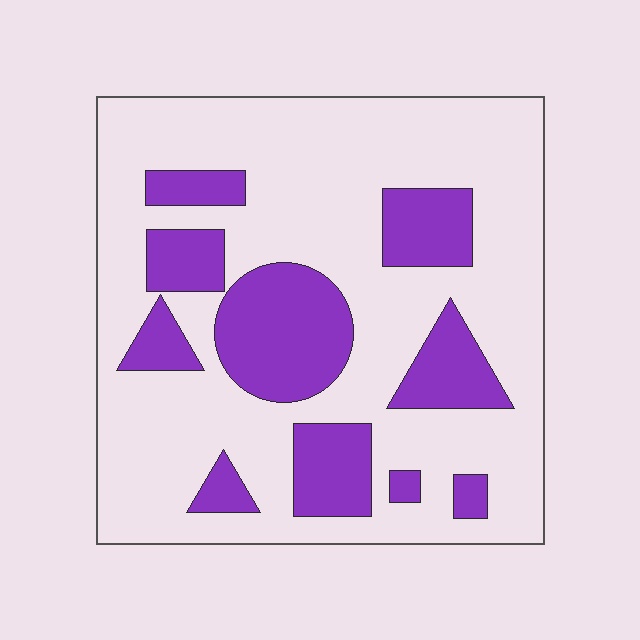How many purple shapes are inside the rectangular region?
10.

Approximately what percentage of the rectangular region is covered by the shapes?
Approximately 25%.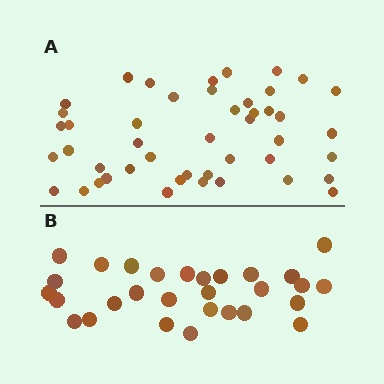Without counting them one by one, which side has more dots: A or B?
Region A (the top region) has more dots.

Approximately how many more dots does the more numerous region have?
Region A has approximately 15 more dots than region B.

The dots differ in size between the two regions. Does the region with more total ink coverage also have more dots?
No. Region B has more total ink coverage because its dots are larger, but region A actually contains more individual dots. Total area can be misleading — the number of items is what matters here.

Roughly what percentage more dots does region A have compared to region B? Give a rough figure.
About 60% more.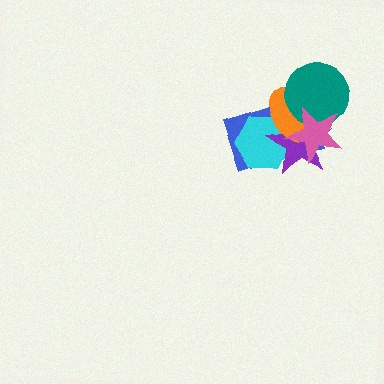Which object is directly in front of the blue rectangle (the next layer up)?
The cyan hexagon is directly in front of the blue rectangle.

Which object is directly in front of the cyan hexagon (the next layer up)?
The purple star is directly in front of the cyan hexagon.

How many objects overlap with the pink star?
5 objects overlap with the pink star.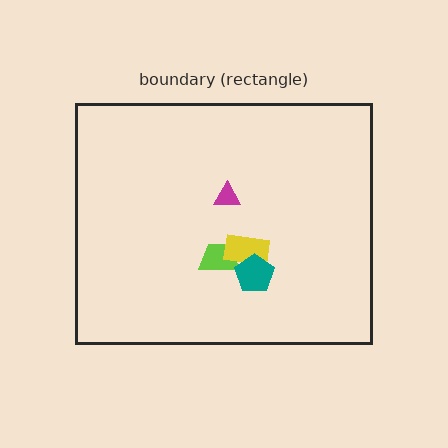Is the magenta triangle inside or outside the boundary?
Inside.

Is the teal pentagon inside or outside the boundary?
Inside.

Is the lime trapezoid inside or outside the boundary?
Inside.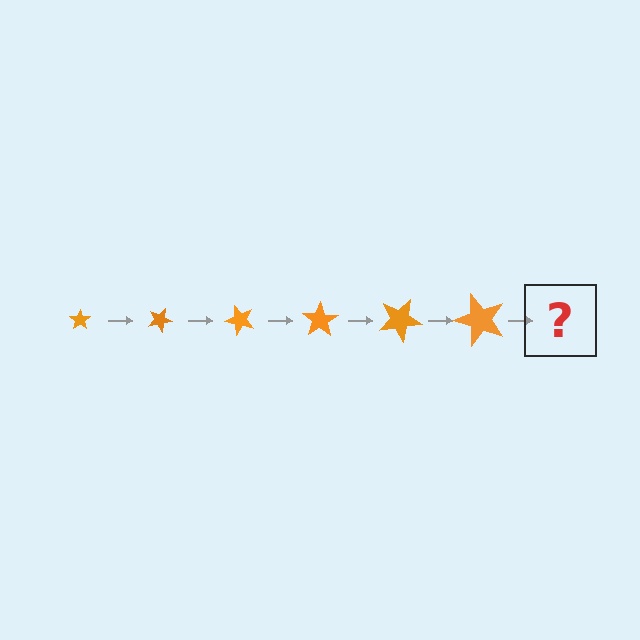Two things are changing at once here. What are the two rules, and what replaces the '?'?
The two rules are that the star grows larger each step and it rotates 25 degrees each step. The '?' should be a star, larger than the previous one and rotated 150 degrees from the start.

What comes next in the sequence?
The next element should be a star, larger than the previous one and rotated 150 degrees from the start.